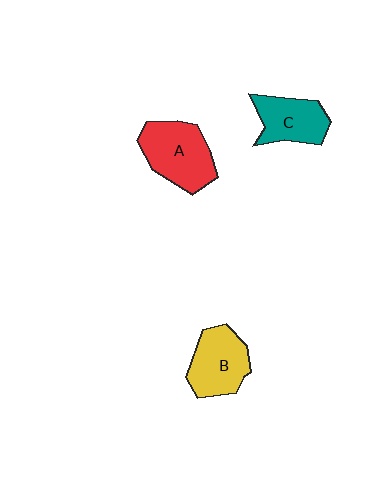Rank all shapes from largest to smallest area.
From largest to smallest: A (red), B (yellow), C (teal).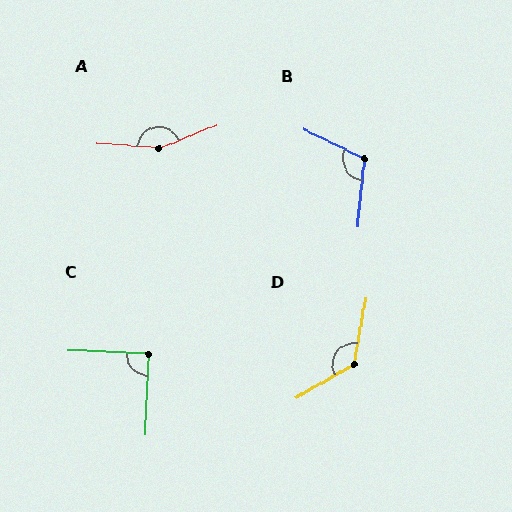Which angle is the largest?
A, at approximately 154 degrees.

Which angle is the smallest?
C, at approximately 90 degrees.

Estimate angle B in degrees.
Approximately 110 degrees.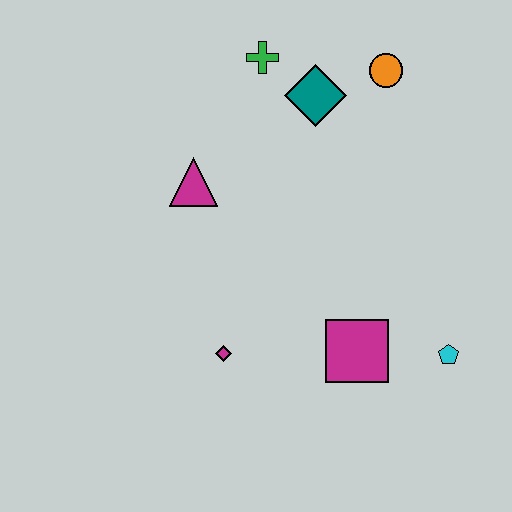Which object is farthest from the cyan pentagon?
The green cross is farthest from the cyan pentagon.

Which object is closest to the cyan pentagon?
The magenta square is closest to the cyan pentagon.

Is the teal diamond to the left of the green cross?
No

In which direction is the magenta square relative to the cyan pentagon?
The magenta square is to the left of the cyan pentagon.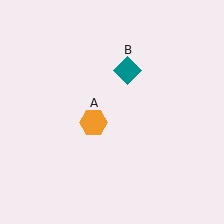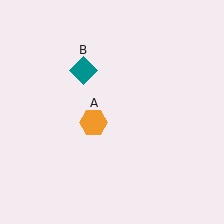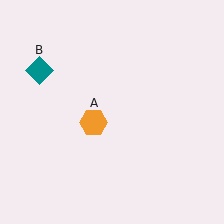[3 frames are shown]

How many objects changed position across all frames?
1 object changed position: teal diamond (object B).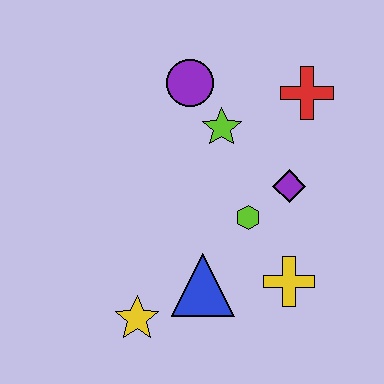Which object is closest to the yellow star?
The blue triangle is closest to the yellow star.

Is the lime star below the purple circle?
Yes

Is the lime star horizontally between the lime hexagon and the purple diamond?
No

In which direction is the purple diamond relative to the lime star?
The purple diamond is to the right of the lime star.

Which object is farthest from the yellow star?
The red cross is farthest from the yellow star.